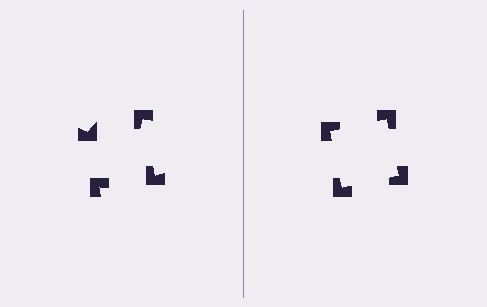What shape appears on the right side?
An illusory square.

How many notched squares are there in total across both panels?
8 — 4 on each side.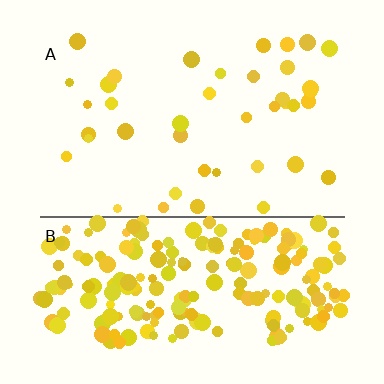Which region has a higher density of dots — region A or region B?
B (the bottom).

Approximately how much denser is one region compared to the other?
Approximately 5.4× — region B over region A.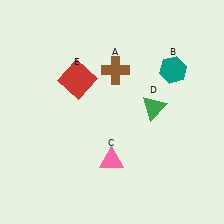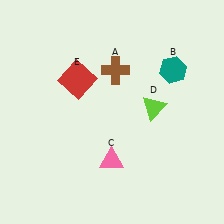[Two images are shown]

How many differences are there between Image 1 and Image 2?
There is 1 difference between the two images.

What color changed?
The triangle (D) changed from green in Image 1 to lime in Image 2.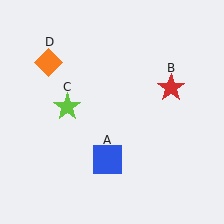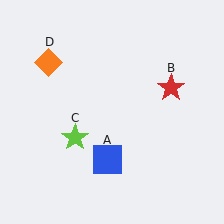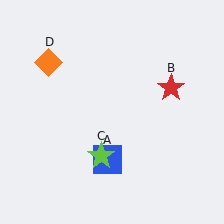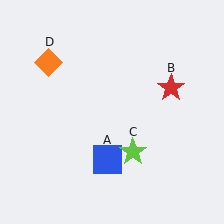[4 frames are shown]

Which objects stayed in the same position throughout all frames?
Blue square (object A) and red star (object B) and orange diamond (object D) remained stationary.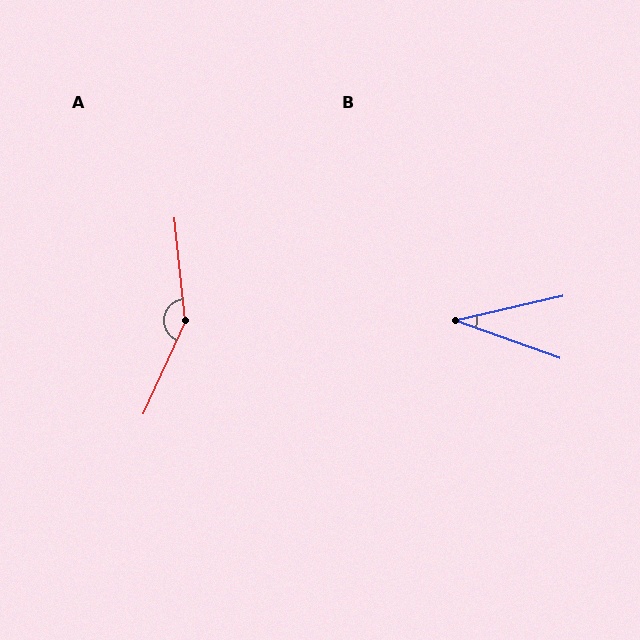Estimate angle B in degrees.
Approximately 33 degrees.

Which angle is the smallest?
B, at approximately 33 degrees.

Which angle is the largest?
A, at approximately 150 degrees.